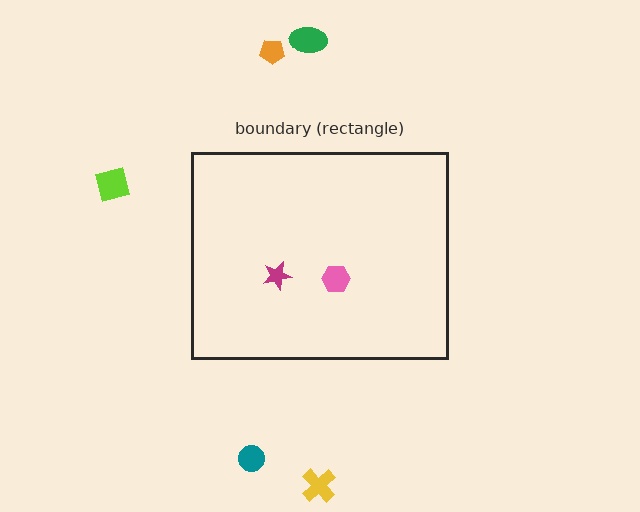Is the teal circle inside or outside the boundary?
Outside.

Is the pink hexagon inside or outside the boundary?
Inside.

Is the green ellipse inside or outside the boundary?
Outside.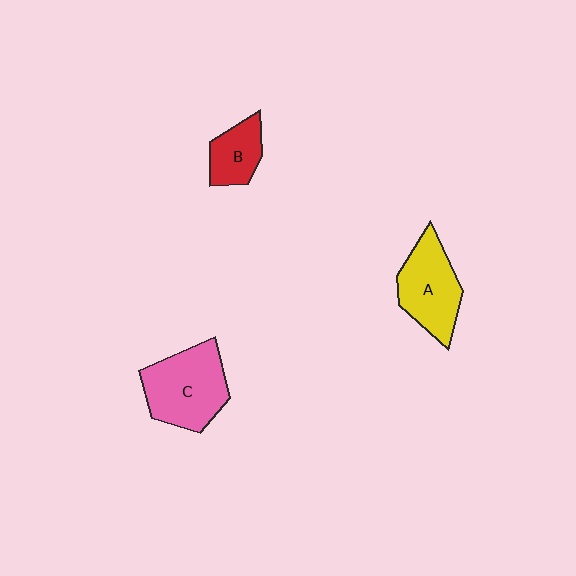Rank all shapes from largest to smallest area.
From largest to smallest: C (pink), A (yellow), B (red).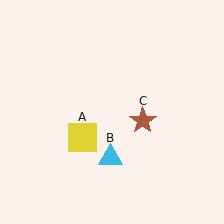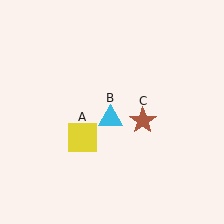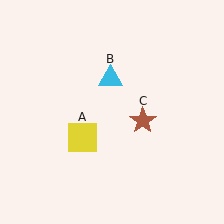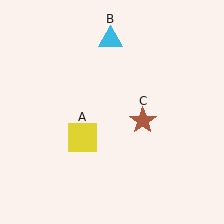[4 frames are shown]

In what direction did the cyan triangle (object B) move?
The cyan triangle (object B) moved up.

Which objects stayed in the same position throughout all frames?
Yellow square (object A) and brown star (object C) remained stationary.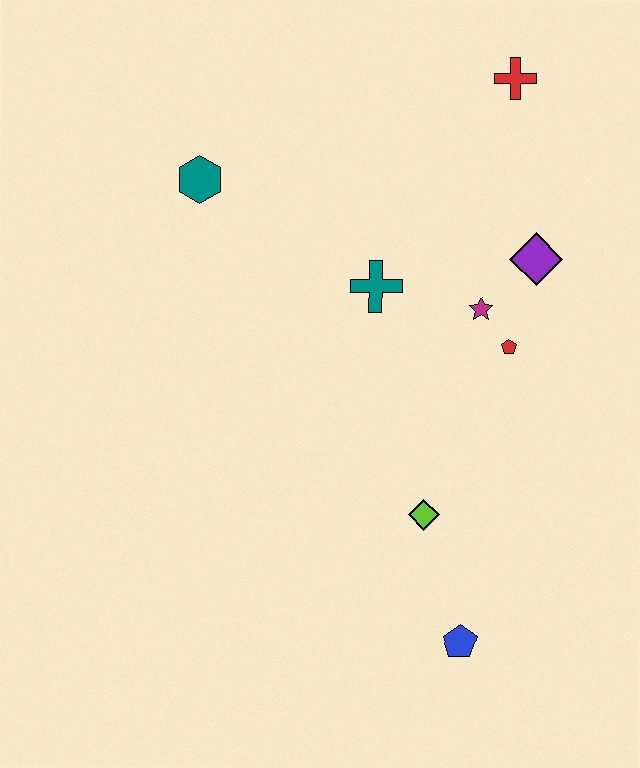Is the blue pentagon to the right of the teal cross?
Yes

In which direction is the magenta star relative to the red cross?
The magenta star is below the red cross.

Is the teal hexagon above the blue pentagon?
Yes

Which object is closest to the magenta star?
The red pentagon is closest to the magenta star.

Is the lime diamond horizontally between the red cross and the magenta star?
No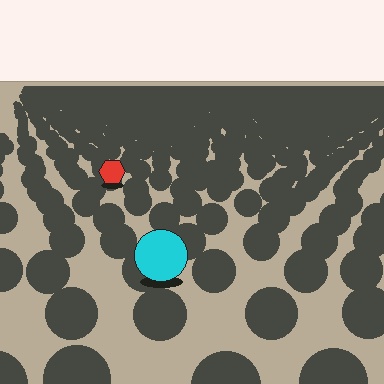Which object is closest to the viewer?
The cyan circle is closest. The texture marks near it are larger and more spread out.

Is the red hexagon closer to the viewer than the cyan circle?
No. The cyan circle is closer — you can tell from the texture gradient: the ground texture is coarser near it.